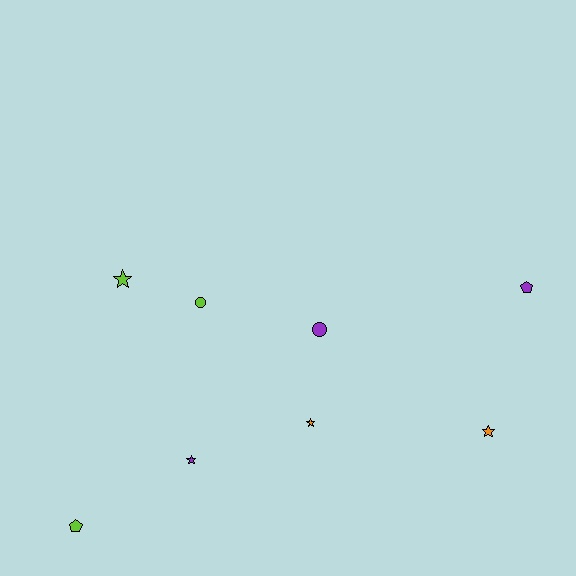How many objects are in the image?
There are 8 objects.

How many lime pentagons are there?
There is 1 lime pentagon.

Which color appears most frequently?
Lime, with 3 objects.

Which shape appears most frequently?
Star, with 4 objects.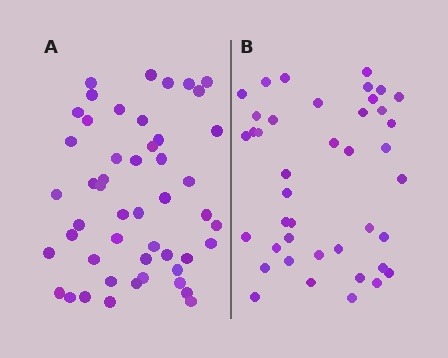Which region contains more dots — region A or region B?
Region A (the left region) has more dots.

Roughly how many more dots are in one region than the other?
Region A has roughly 8 or so more dots than region B.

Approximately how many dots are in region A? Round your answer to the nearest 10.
About 50 dots. (The exact count is 49, which rounds to 50.)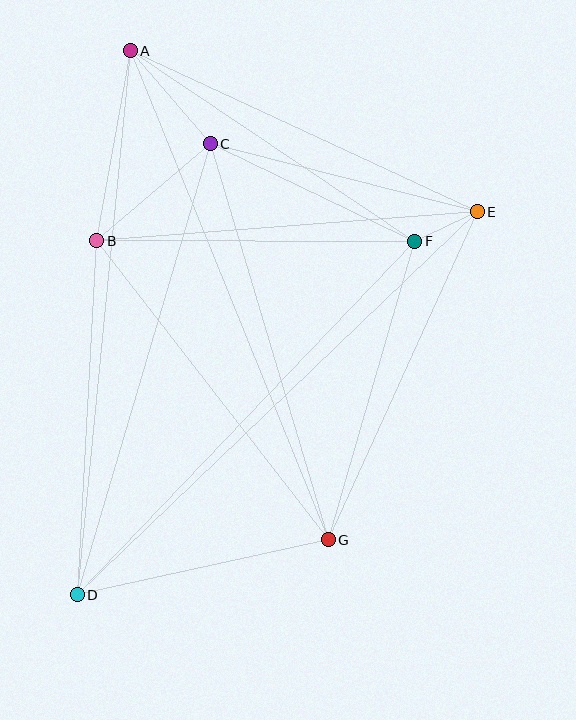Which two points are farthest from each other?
Points D and E are farthest from each other.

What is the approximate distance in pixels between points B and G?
The distance between B and G is approximately 378 pixels.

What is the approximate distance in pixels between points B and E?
The distance between B and E is approximately 382 pixels.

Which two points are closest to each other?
Points E and F are closest to each other.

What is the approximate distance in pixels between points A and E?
The distance between A and E is approximately 383 pixels.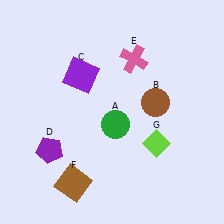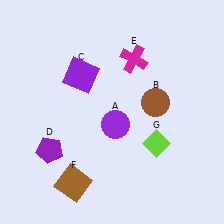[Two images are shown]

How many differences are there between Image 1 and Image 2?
There are 2 differences between the two images.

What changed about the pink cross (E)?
In Image 1, E is pink. In Image 2, it changed to magenta.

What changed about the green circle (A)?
In Image 1, A is green. In Image 2, it changed to purple.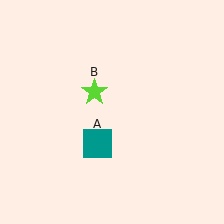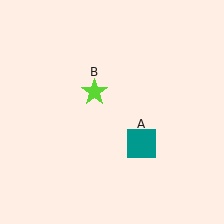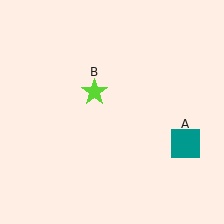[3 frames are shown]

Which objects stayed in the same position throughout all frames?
Lime star (object B) remained stationary.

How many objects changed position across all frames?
1 object changed position: teal square (object A).